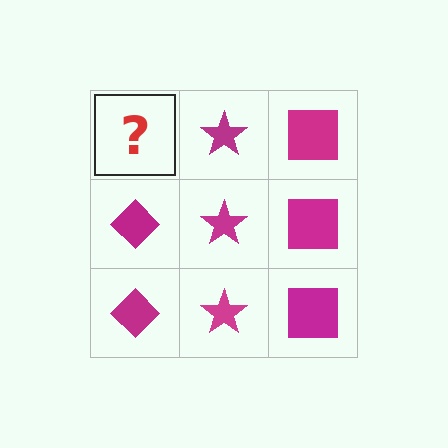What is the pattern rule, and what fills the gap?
The rule is that each column has a consistent shape. The gap should be filled with a magenta diamond.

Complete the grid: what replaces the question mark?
The question mark should be replaced with a magenta diamond.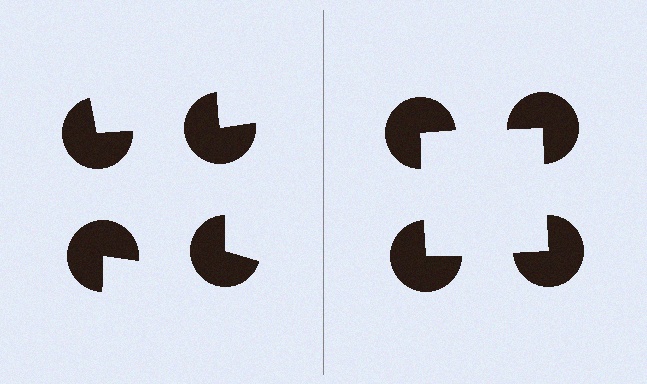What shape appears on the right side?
An illusory square.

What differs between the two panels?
The pac-man discs are positioned identically on both sides; only the wedge orientations differ. On the right they align to a square; on the left they are misaligned.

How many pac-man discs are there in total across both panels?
8 — 4 on each side.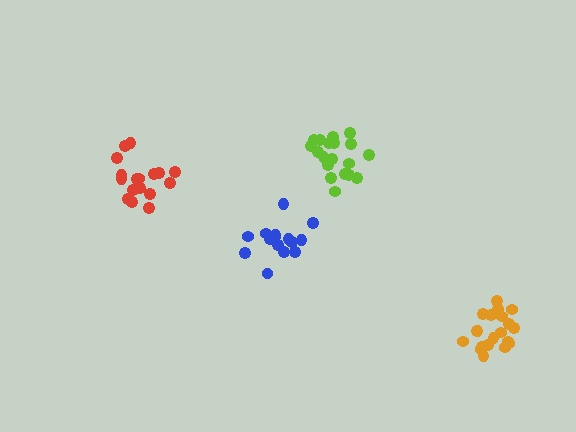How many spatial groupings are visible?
There are 4 spatial groupings.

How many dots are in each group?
Group 1: 17 dots, Group 2: 15 dots, Group 3: 20 dots, Group 4: 20 dots (72 total).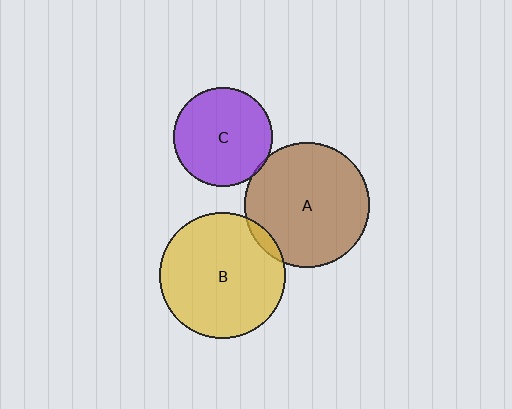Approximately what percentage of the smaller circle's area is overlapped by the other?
Approximately 5%.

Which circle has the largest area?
Circle B (yellow).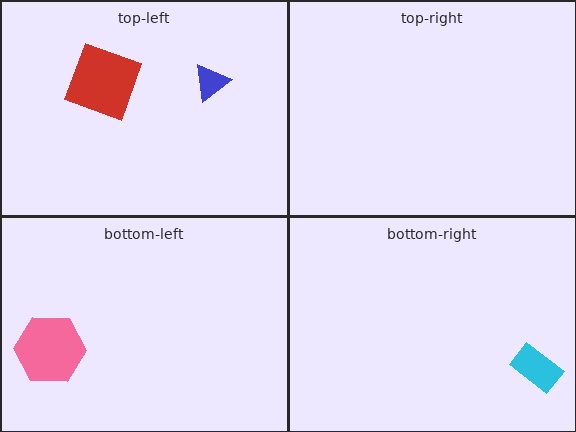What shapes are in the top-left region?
The blue triangle, the red square.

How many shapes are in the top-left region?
2.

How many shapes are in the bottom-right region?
1.